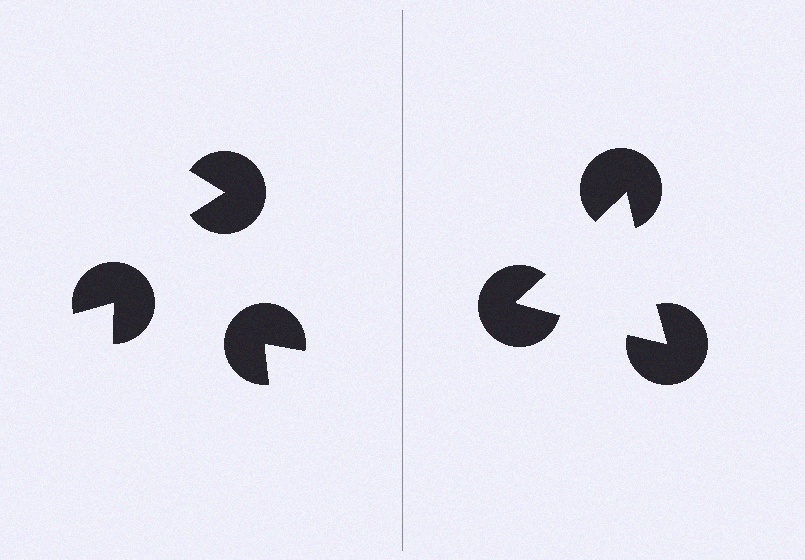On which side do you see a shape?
An illusory triangle appears on the right side. On the left side the wedge cuts are rotated, so no coherent shape forms.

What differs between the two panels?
The pac-man discs are positioned identically on both sides; only the wedge orientations differ. On the right they align to a triangle; on the left they are misaligned.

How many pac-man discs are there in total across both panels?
6 — 3 on each side.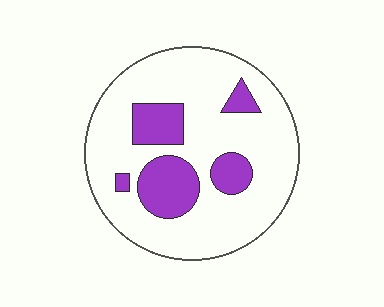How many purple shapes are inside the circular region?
5.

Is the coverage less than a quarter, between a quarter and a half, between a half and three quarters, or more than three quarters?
Less than a quarter.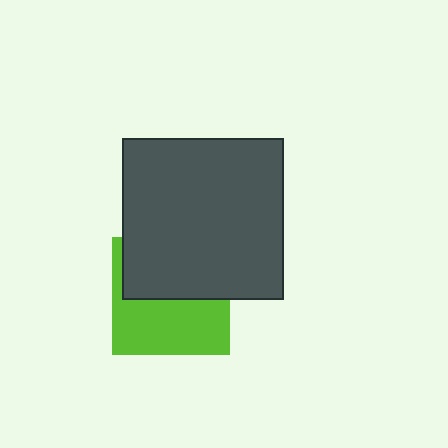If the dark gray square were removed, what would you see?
You would see the complete lime square.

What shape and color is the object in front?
The object in front is a dark gray square.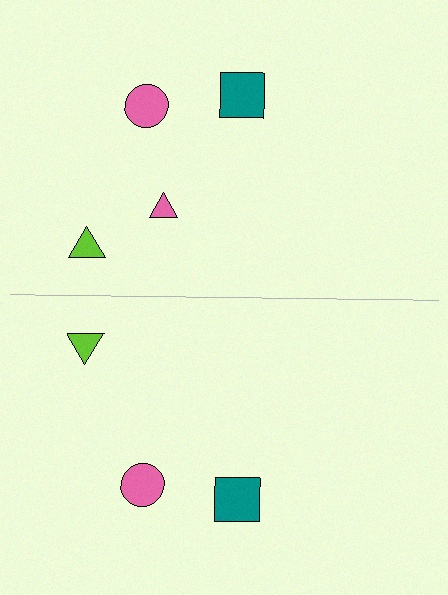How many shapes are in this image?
There are 7 shapes in this image.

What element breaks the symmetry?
A pink triangle is missing from the bottom side.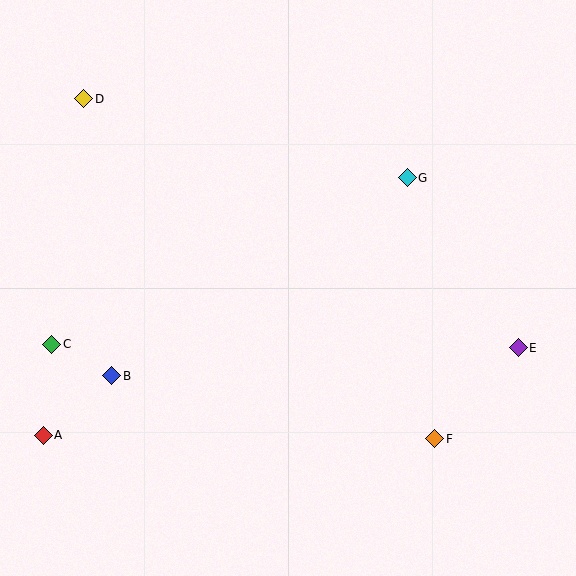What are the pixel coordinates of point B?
Point B is at (112, 376).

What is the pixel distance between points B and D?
The distance between B and D is 278 pixels.